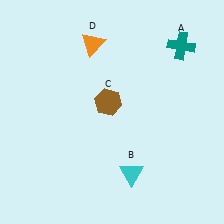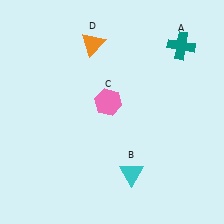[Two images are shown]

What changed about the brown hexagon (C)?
In Image 1, C is brown. In Image 2, it changed to pink.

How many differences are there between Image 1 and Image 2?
There is 1 difference between the two images.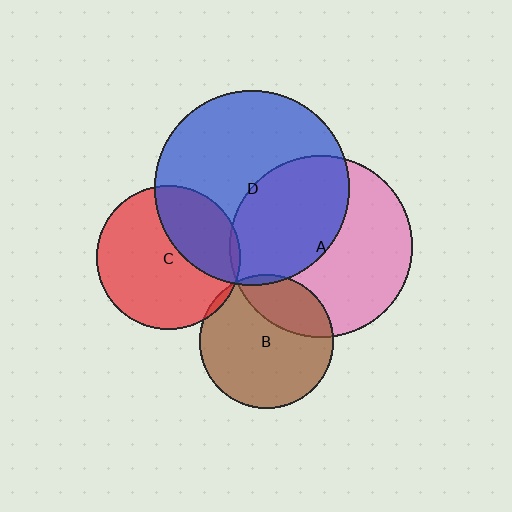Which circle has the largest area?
Circle D (blue).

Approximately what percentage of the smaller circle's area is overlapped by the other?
Approximately 45%.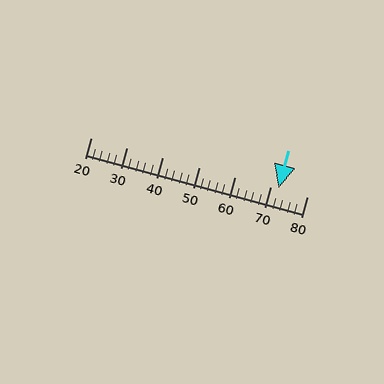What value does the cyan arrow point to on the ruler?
The cyan arrow points to approximately 72.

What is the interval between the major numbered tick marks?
The major tick marks are spaced 10 units apart.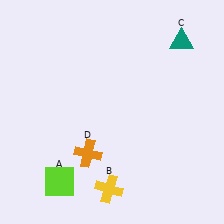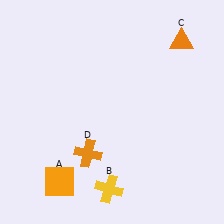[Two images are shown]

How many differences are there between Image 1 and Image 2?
There are 2 differences between the two images.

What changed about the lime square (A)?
In Image 1, A is lime. In Image 2, it changed to orange.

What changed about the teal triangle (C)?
In Image 1, C is teal. In Image 2, it changed to orange.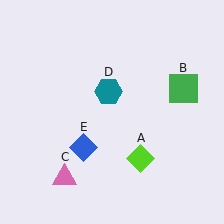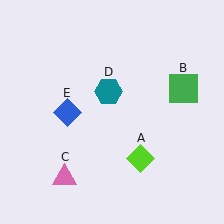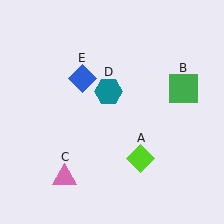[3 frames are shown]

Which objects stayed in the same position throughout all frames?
Lime diamond (object A) and green square (object B) and pink triangle (object C) and teal hexagon (object D) remained stationary.